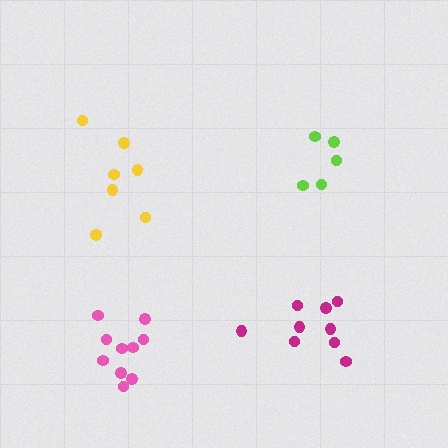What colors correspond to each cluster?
The clusters are colored: magenta, pink, yellow, lime.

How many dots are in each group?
Group 1: 9 dots, Group 2: 10 dots, Group 3: 7 dots, Group 4: 5 dots (31 total).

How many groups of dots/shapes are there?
There are 4 groups.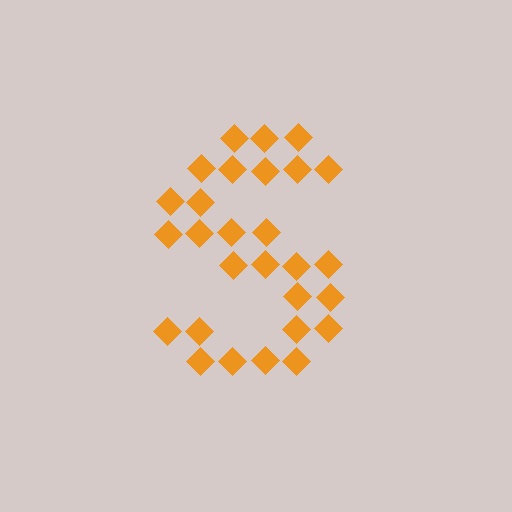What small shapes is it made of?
It is made of small diamonds.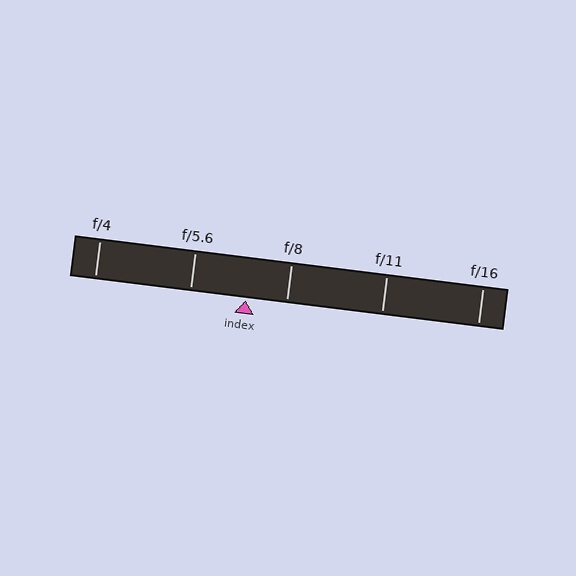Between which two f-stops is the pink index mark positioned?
The index mark is between f/5.6 and f/8.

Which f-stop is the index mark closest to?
The index mark is closest to f/8.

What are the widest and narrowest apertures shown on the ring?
The widest aperture shown is f/4 and the narrowest is f/16.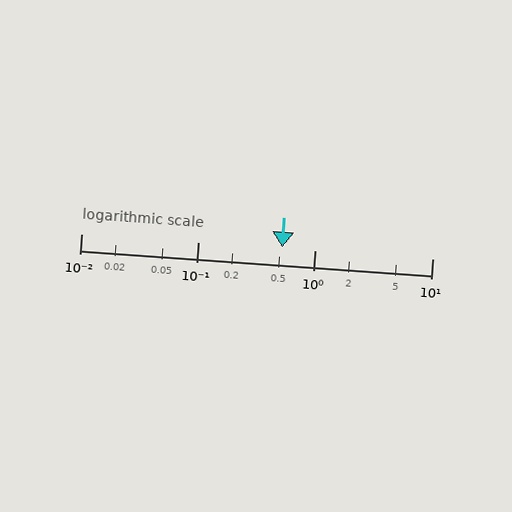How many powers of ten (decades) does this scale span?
The scale spans 3 decades, from 0.01 to 10.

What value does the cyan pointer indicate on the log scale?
The pointer indicates approximately 0.52.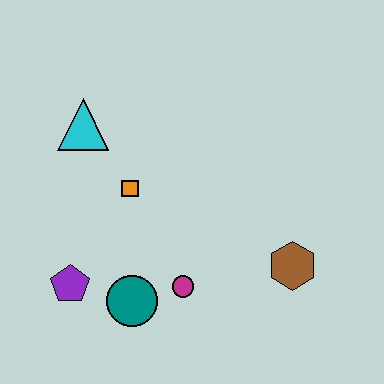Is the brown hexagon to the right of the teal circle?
Yes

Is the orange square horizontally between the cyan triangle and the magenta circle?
Yes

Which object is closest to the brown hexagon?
The magenta circle is closest to the brown hexagon.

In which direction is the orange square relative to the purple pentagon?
The orange square is above the purple pentagon.